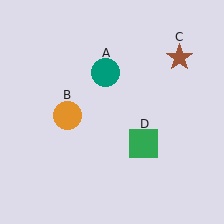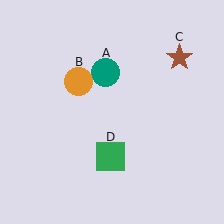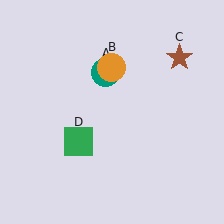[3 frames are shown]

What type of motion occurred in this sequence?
The orange circle (object B), green square (object D) rotated clockwise around the center of the scene.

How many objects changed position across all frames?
2 objects changed position: orange circle (object B), green square (object D).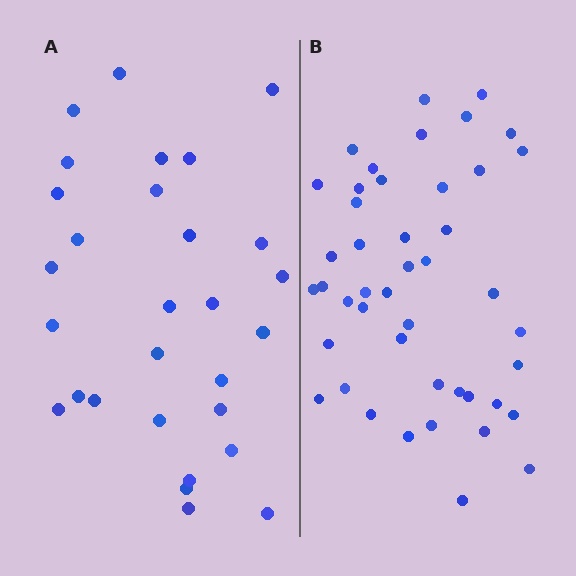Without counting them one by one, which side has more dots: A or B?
Region B (the right region) has more dots.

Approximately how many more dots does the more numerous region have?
Region B has approximately 15 more dots than region A.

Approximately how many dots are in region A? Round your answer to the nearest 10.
About 30 dots. (The exact count is 29, which rounds to 30.)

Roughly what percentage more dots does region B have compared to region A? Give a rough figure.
About 55% more.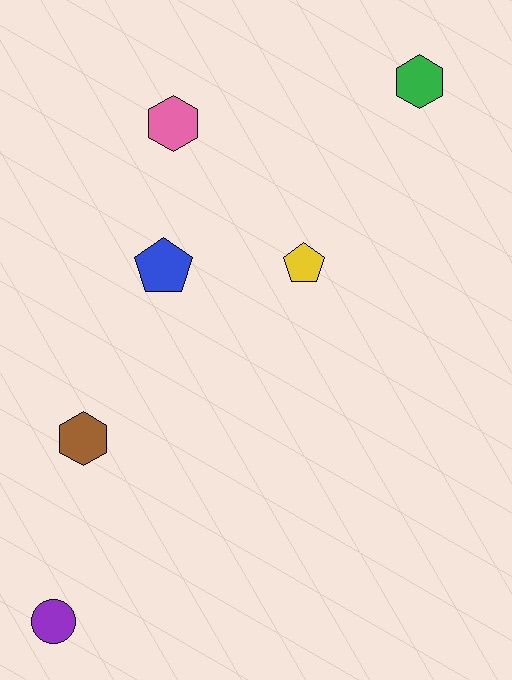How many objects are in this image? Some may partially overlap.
There are 6 objects.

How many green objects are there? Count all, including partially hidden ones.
There is 1 green object.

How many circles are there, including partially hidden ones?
There is 1 circle.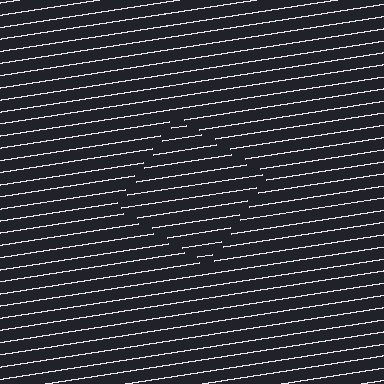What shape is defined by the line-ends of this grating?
An illusory square. The interior of the shape contains the same grating, shifted by half a period — the contour is defined by the phase discontinuity where line-ends from the inner and outer gratings abut.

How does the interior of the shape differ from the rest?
The interior of the shape contains the same grating, shifted by half a period — the contour is defined by the phase discontinuity where line-ends from the inner and outer gratings abut.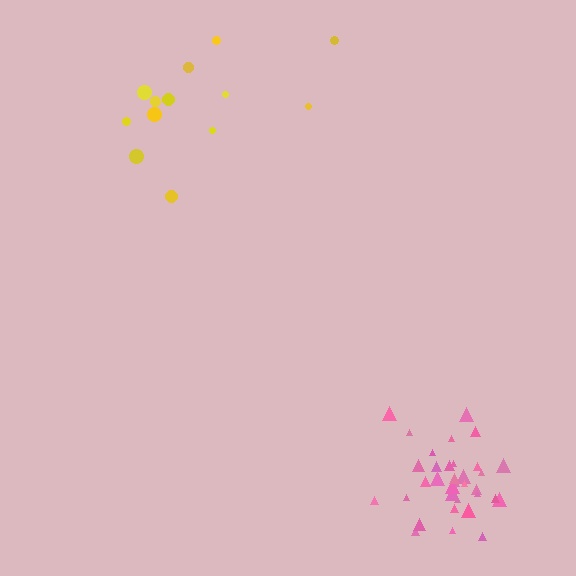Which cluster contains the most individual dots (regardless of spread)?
Pink (35).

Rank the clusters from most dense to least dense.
pink, yellow.